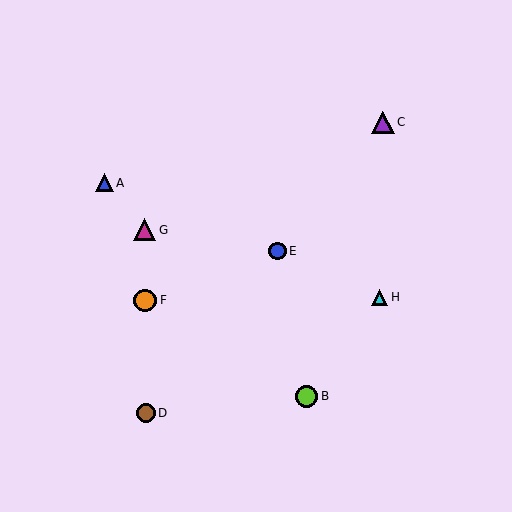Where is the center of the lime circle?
The center of the lime circle is at (307, 396).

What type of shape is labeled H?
Shape H is a cyan triangle.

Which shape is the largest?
The orange circle (labeled F) is the largest.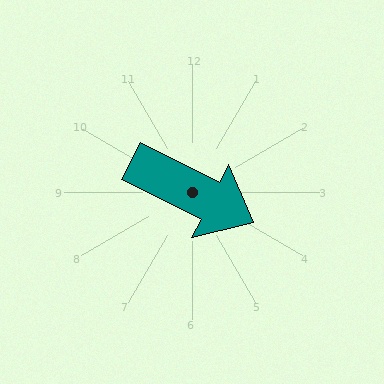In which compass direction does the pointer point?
Southeast.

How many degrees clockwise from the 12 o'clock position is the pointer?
Approximately 117 degrees.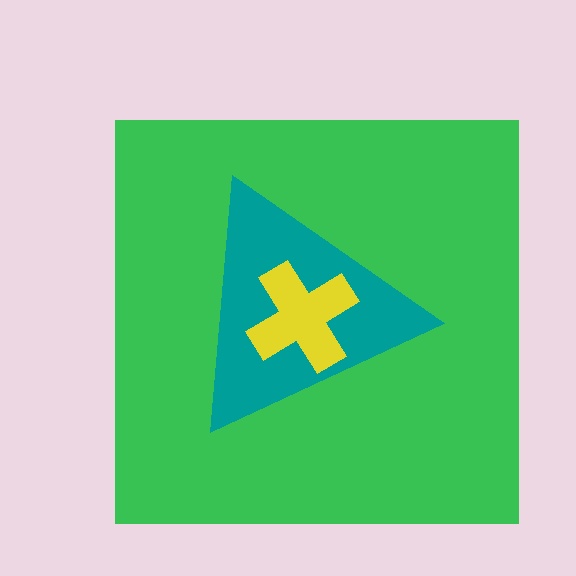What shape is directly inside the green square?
The teal triangle.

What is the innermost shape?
The yellow cross.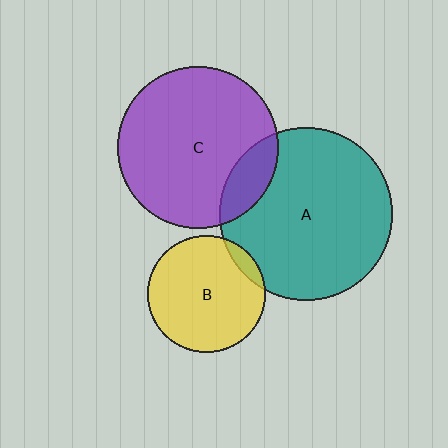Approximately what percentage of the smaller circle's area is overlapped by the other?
Approximately 10%.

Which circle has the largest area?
Circle A (teal).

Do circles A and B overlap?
Yes.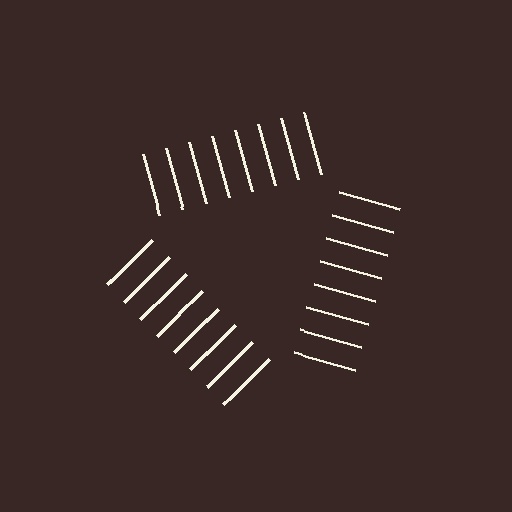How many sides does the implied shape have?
3 sides — the line-ends trace a triangle.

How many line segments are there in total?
24 — 8 along each of the 3 edges.